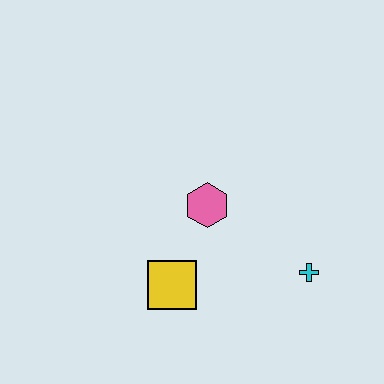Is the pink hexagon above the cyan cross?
Yes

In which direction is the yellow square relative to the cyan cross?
The yellow square is to the left of the cyan cross.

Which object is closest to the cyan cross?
The pink hexagon is closest to the cyan cross.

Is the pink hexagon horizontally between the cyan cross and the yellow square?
Yes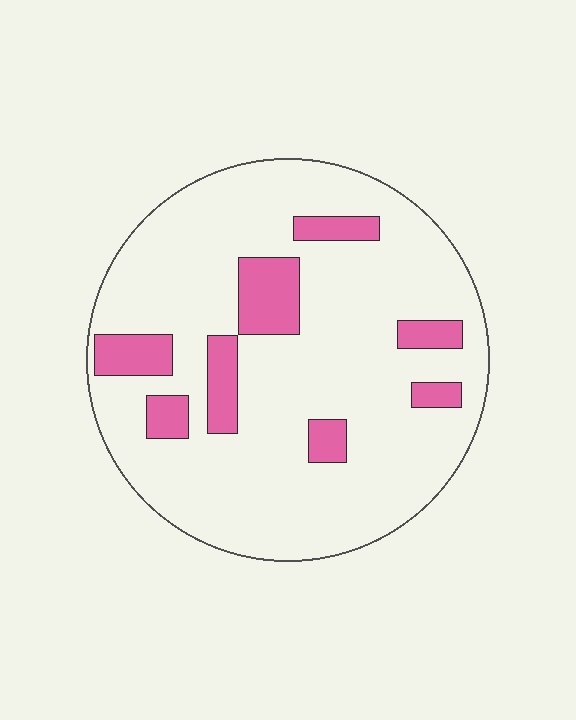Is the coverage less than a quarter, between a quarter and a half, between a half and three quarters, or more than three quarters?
Less than a quarter.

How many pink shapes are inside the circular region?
8.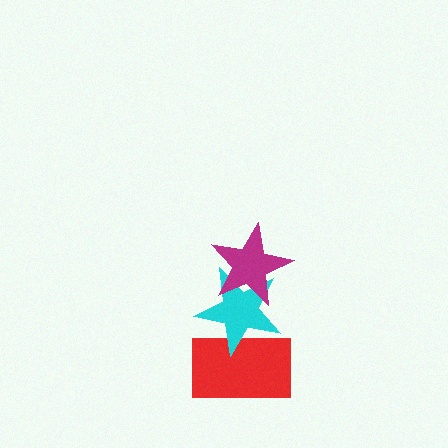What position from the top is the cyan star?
The cyan star is 2nd from the top.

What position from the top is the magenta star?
The magenta star is 1st from the top.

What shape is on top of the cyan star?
The magenta star is on top of the cyan star.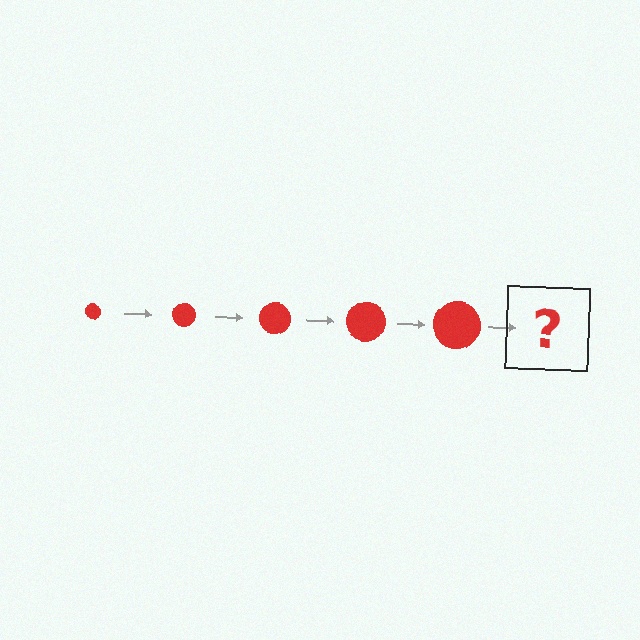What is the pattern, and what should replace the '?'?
The pattern is that the circle gets progressively larger each step. The '?' should be a red circle, larger than the previous one.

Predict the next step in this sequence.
The next step is a red circle, larger than the previous one.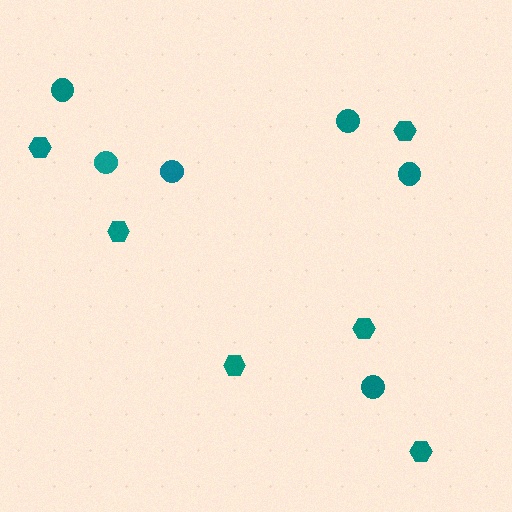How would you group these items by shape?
There are 2 groups: one group of circles (6) and one group of hexagons (6).